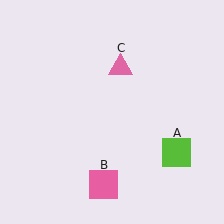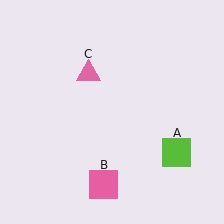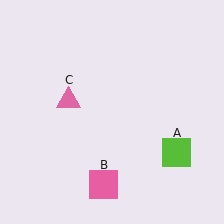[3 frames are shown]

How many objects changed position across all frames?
1 object changed position: pink triangle (object C).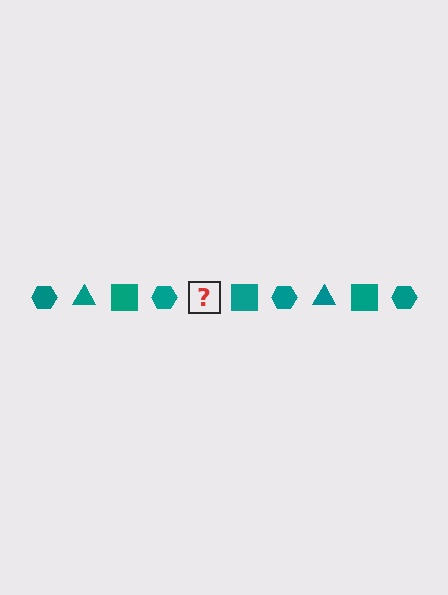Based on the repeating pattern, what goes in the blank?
The blank should be a teal triangle.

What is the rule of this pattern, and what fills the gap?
The rule is that the pattern cycles through hexagon, triangle, square shapes in teal. The gap should be filled with a teal triangle.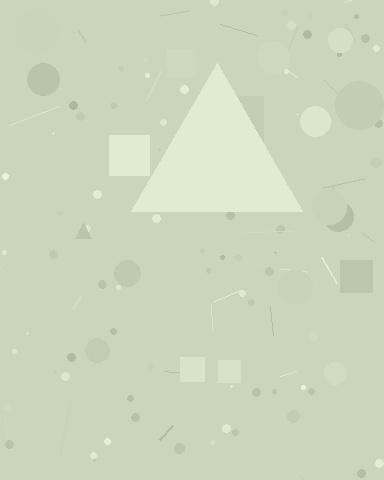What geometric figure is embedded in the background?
A triangle is embedded in the background.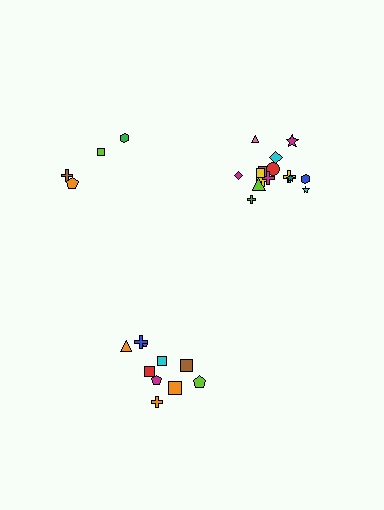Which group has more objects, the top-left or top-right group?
The top-right group.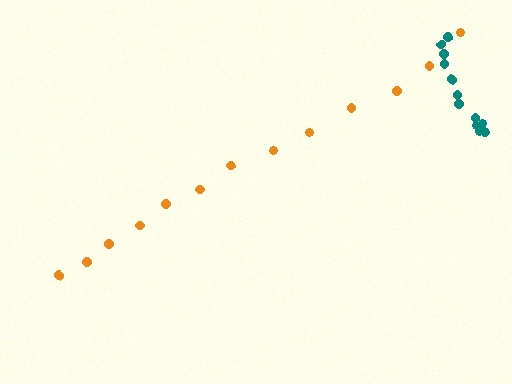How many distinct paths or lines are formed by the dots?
There are 2 distinct paths.